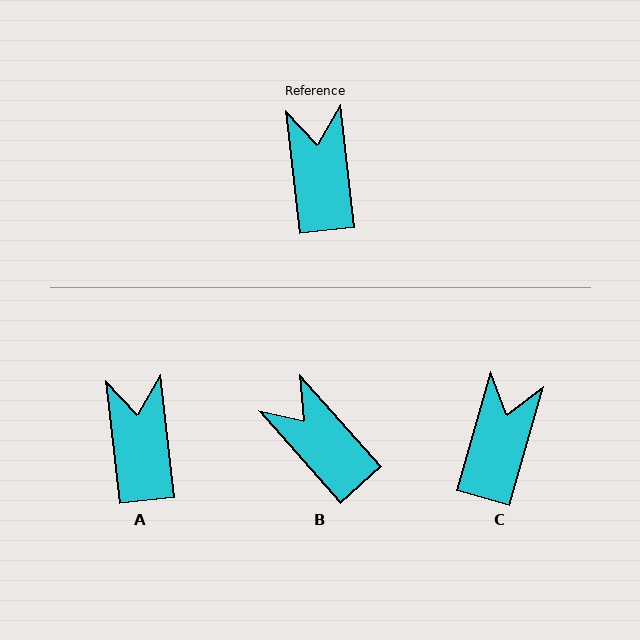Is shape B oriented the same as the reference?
No, it is off by about 35 degrees.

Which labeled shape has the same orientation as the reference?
A.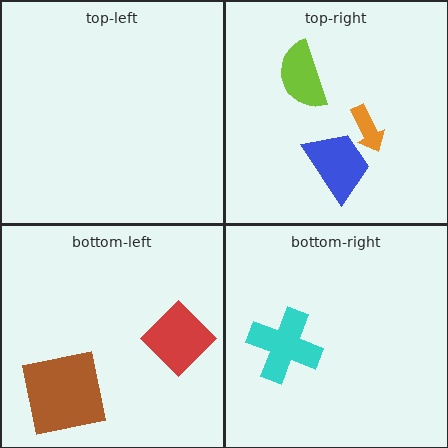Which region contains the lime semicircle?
The top-right region.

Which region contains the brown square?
The bottom-left region.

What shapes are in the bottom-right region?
The cyan cross.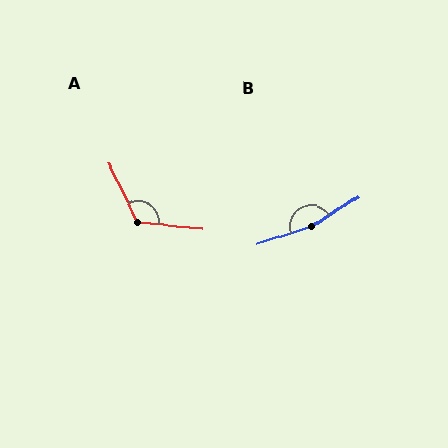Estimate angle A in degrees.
Approximately 122 degrees.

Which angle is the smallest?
A, at approximately 122 degrees.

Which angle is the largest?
B, at approximately 164 degrees.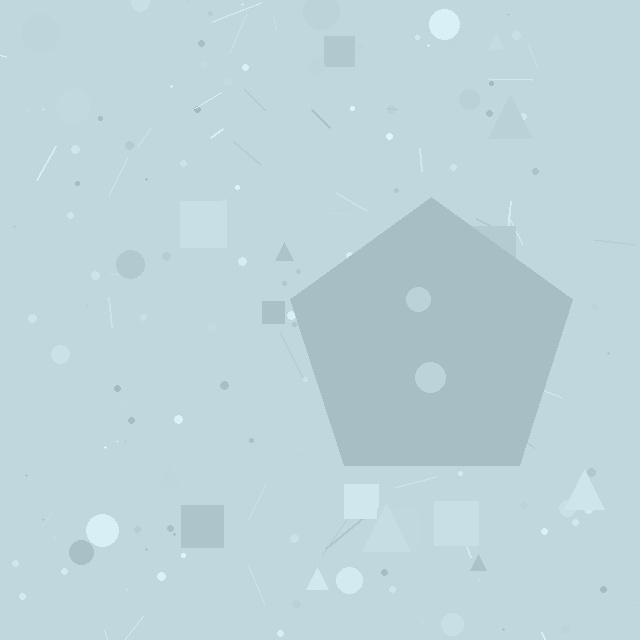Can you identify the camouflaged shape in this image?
The camouflaged shape is a pentagon.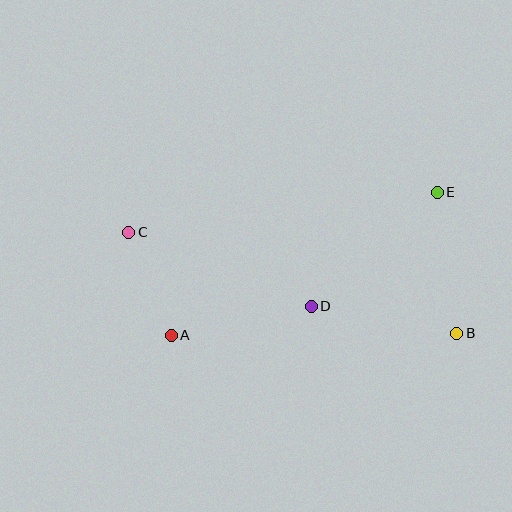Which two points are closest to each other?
Points A and C are closest to each other.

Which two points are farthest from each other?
Points B and C are farthest from each other.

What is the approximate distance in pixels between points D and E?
The distance between D and E is approximately 170 pixels.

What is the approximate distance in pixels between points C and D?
The distance between C and D is approximately 197 pixels.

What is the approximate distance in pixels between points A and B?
The distance between A and B is approximately 286 pixels.